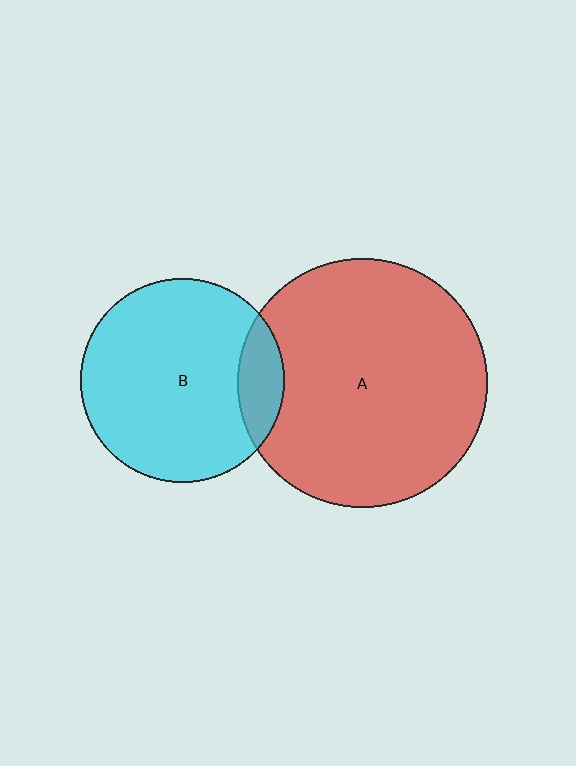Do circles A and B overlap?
Yes.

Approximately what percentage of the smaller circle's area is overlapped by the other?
Approximately 15%.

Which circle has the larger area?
Circle A (red).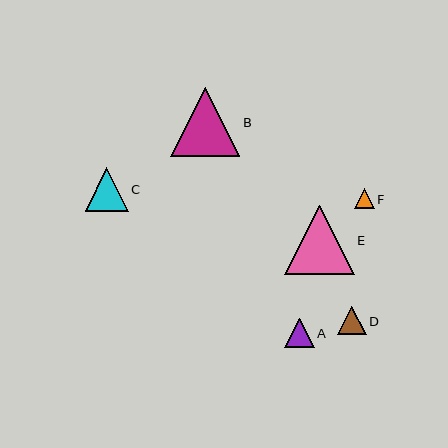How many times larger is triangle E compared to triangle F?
Triangle E is approximately 3.4 times the size of triangle F.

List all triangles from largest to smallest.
From largest to smallest: E, B, C, A, D, F.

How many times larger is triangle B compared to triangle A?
Triangle B is approximately 2.3 times the size of triangle A.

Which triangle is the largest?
Triangle E is the largest with a size of approximately 70 pixels.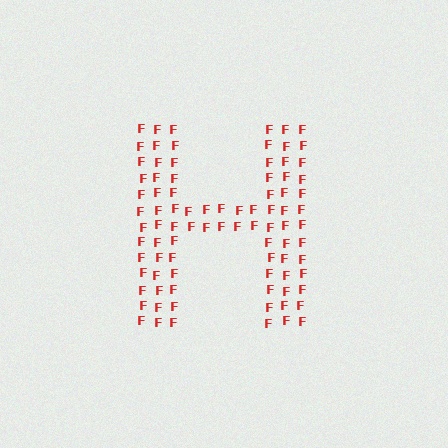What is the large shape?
The large shape is the letter H.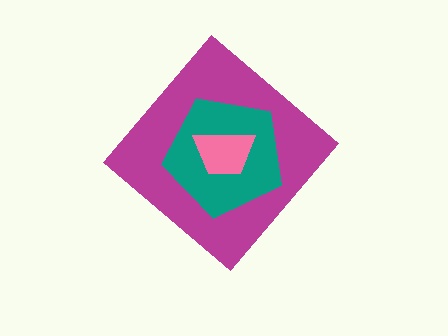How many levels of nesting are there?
3.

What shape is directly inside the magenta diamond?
The teal pentagon.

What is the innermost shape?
The pink trapezoid.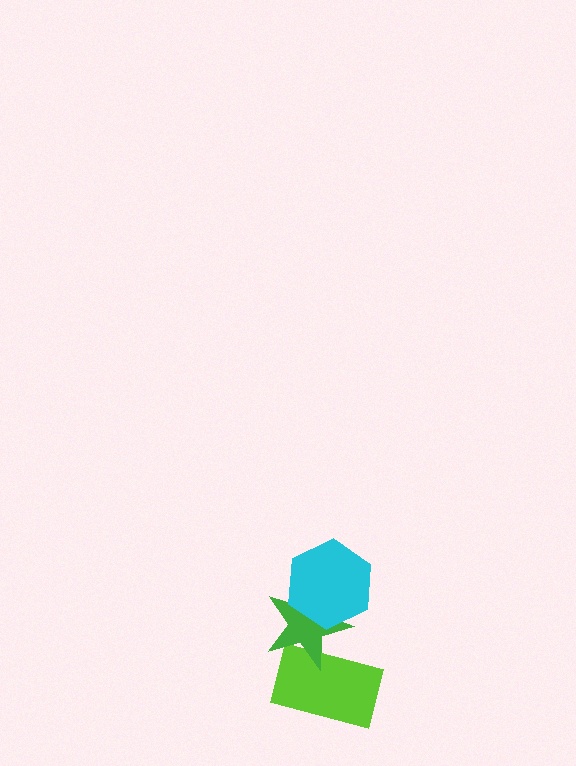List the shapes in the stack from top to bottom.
From top to bottom: the cyan hexagon, the green star, the lime rectangle.